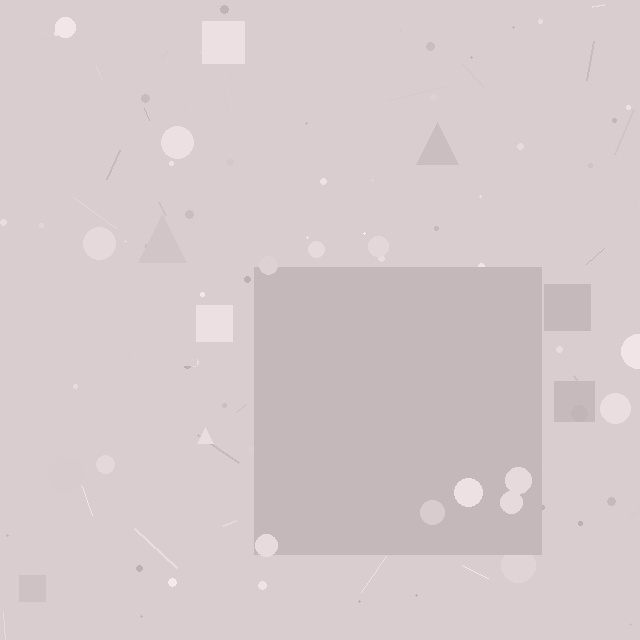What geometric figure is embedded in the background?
A square is embedded in the background.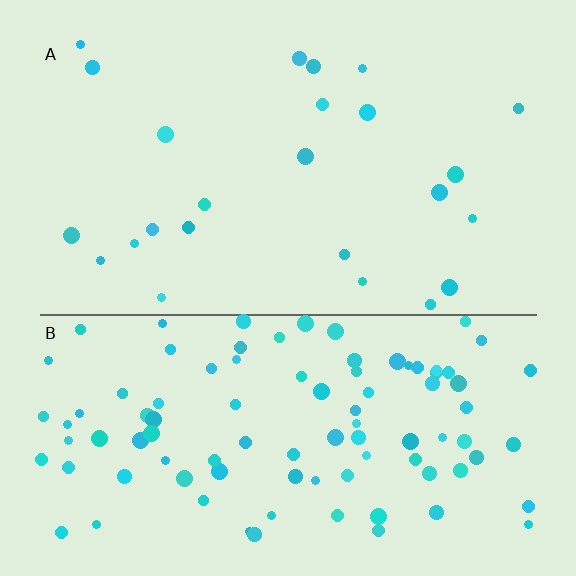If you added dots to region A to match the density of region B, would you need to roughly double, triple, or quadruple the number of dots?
Approximately quadruple.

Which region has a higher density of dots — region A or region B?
B (the bottom).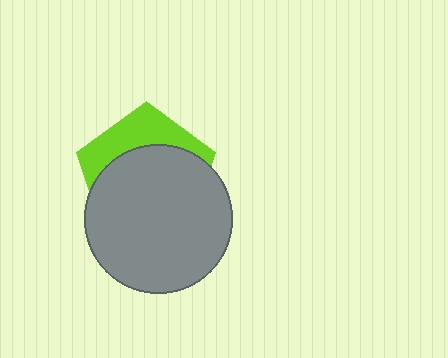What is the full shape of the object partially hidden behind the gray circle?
The partially hidden object is a lime pentagon.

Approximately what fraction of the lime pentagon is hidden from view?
Roughly 68% of the lime pentagon is hidden behind the gray circle.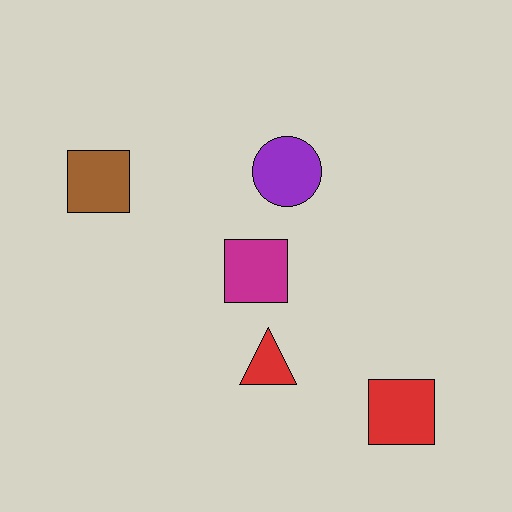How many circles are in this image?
There is 1 circle.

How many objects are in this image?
There are 5 objects.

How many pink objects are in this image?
There are no pink objects.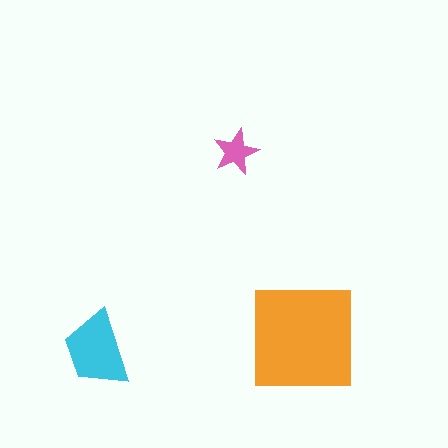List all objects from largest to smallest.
The orange square, the cyan trapezoid, the pink star.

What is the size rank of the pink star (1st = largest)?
3rd.